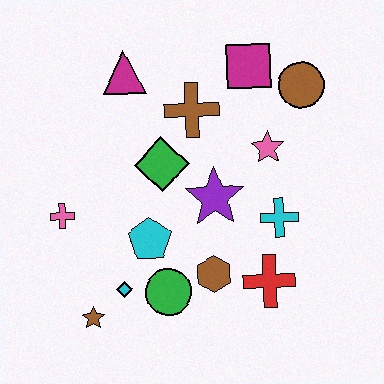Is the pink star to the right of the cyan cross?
No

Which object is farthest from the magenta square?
The brown star is farthest from the magenta square.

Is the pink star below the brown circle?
Yes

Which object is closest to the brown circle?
The magenta square is closest to the brown circle.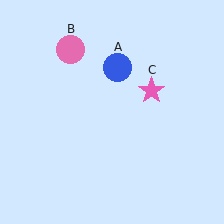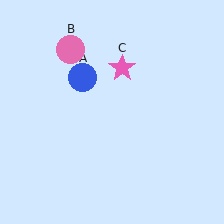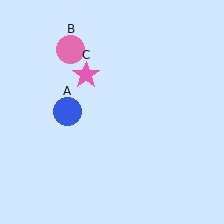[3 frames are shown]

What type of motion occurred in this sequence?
The blue circle (object A), pink star (object C) rotated counterclockwise around the center of the scene.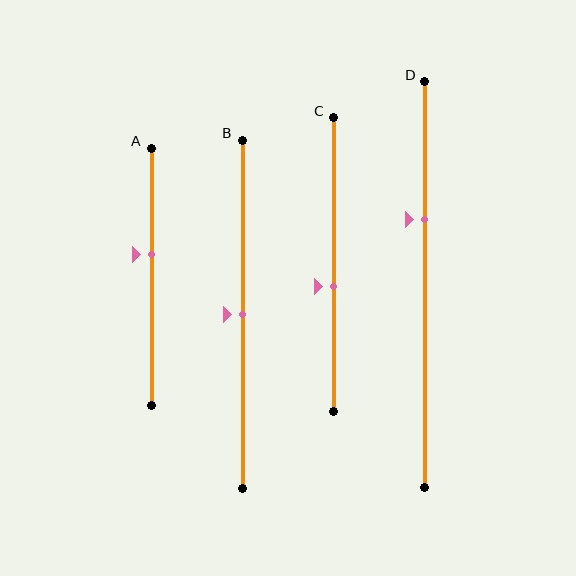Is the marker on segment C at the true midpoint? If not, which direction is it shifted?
No, the marker on segment C is shifted downward by about 7% of the segment length.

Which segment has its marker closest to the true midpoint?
Segment B has its marker closest to the true midpoint.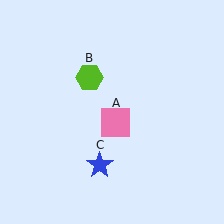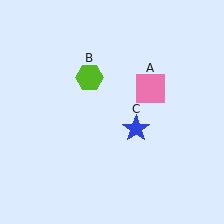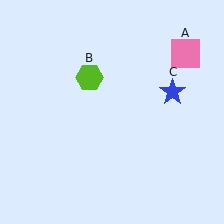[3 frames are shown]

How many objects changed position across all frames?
2 objects changed position: pink square (object A), blue star (object C).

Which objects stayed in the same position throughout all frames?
Lime hexagon (object B) remained stationary.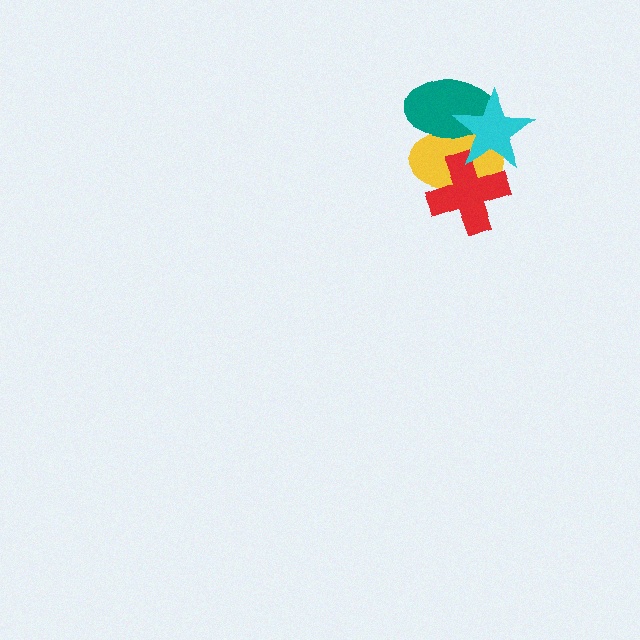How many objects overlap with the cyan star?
3 objects overlap with the cyan star.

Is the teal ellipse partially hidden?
Yes, it is partially covered by another shape.